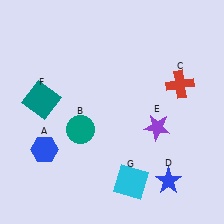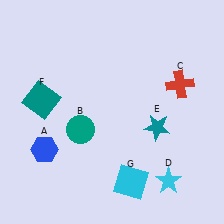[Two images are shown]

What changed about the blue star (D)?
In Image 1, D is blue. In Image 2, it changed to cyan.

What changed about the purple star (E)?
In Image 1, E is purple. In Image 2, it changed to teal.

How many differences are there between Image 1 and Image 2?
There are 2 differences between the two images.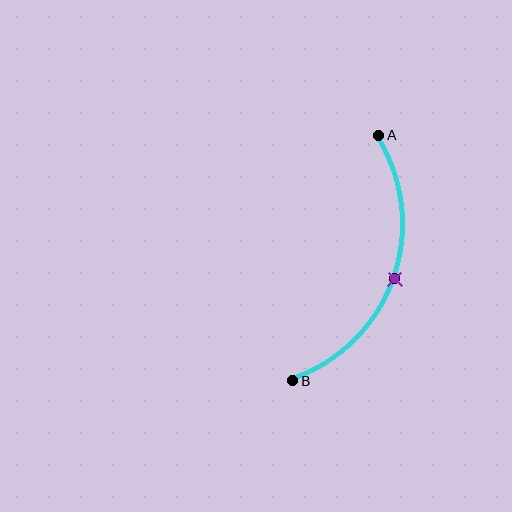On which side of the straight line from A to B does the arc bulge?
The arc bulges to the right of the straight line connecting A and B.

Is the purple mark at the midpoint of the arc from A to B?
Yes. The purple mark lies on the arc at equal arc-length from both A and B — it is the arc midpoint.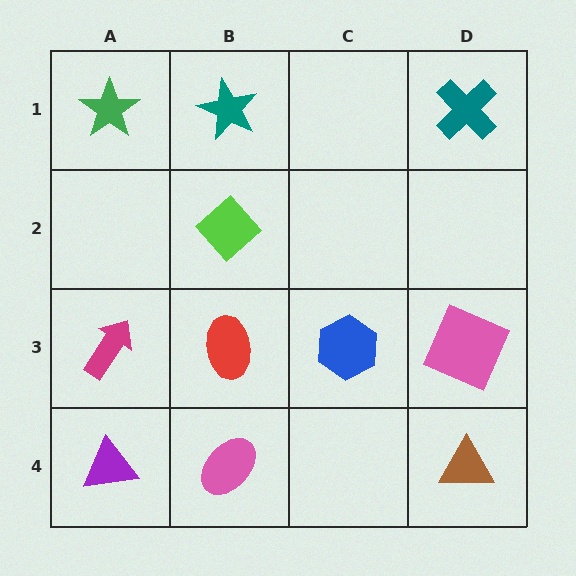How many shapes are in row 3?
4 shapes.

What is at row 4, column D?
A brown triangle.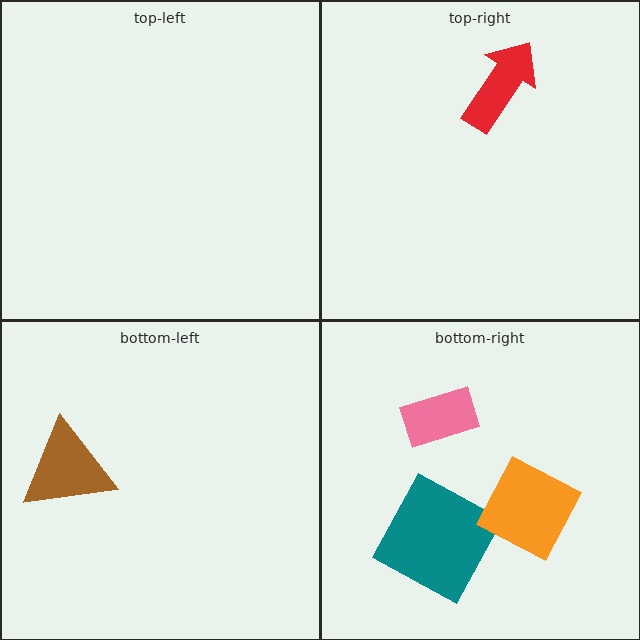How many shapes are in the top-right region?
1.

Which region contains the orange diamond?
The bottom-right region.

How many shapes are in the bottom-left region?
1.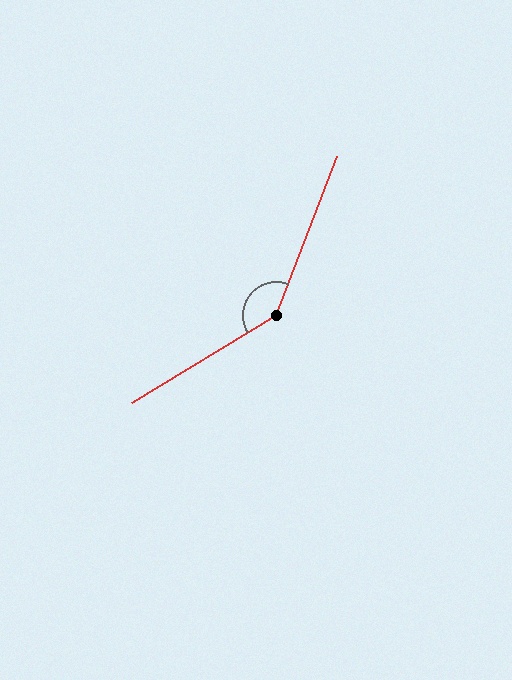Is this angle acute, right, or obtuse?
It is obtuse.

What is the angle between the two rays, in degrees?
Approximately 142 degrees.